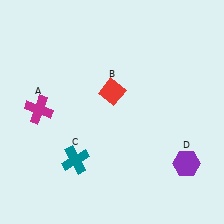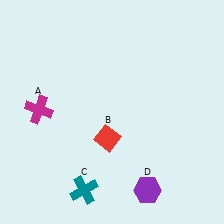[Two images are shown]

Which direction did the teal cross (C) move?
The teal cross (C) moved down.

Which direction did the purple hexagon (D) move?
The purple hexagon (D) moved left.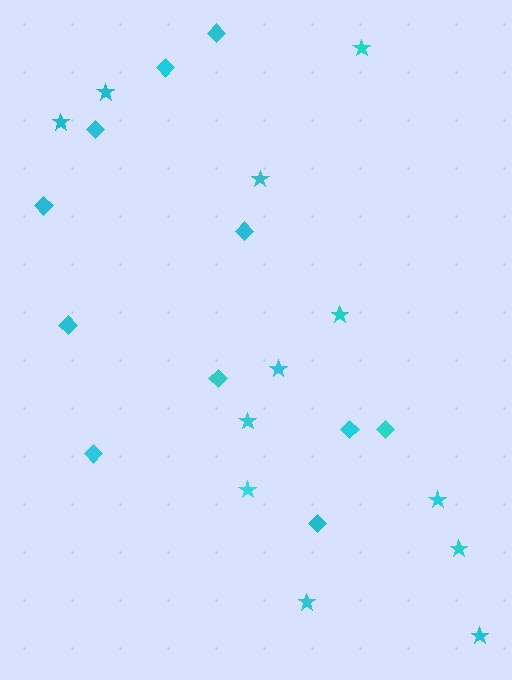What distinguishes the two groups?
There are 2 groups: one group of diamonds (11) and one group of stars (12).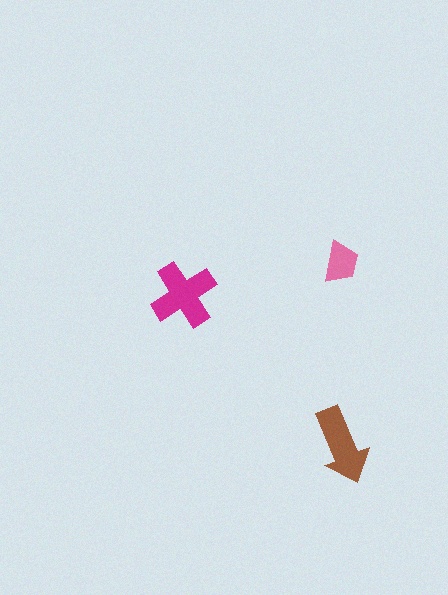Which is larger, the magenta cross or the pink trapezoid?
The magenta cross.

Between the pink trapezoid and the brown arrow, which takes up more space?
The brown arrow.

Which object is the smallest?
The pink trapezoid.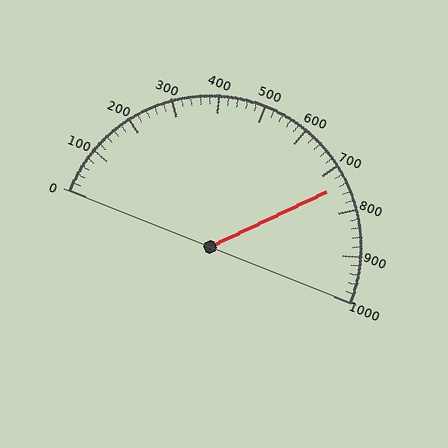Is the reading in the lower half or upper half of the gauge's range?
The reading is in the upper half of the range (0 to 1000).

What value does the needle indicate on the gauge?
The needle indicates approximately 740.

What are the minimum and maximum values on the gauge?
The gauge ranges from 0 to 1000.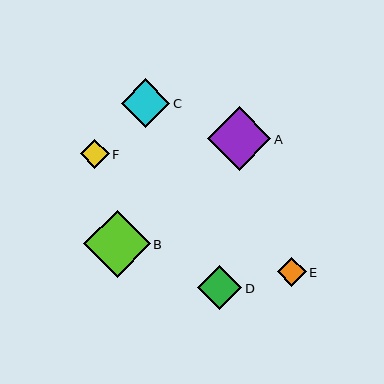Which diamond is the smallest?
Diamond E is the smallest with a size of approximately 29 pixels.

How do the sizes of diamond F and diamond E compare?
Diamond F and diamond E are approximately the same size.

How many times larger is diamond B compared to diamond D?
Diamond B is approximately 1.5 times the size of diamond D.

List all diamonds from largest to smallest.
From largest to smallest: B, A, C, D, F, E.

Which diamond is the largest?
Diamond B is the largest with a size of approximately 67 pixels.